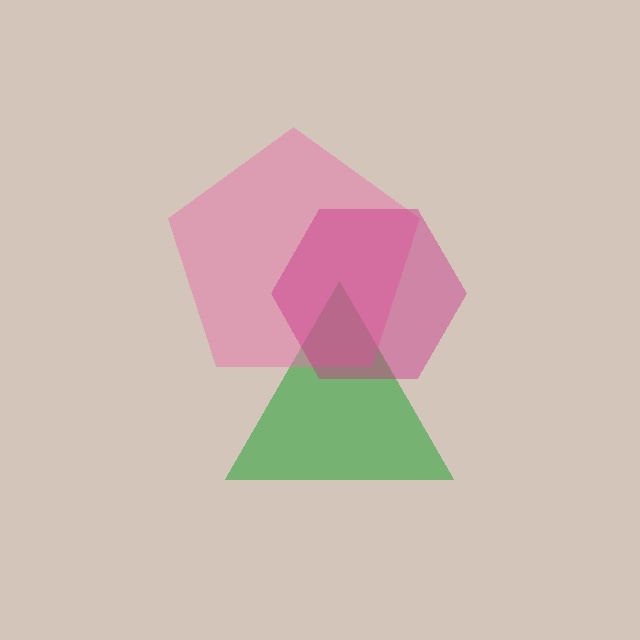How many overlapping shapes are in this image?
There are 3 overlapping shapes in the image.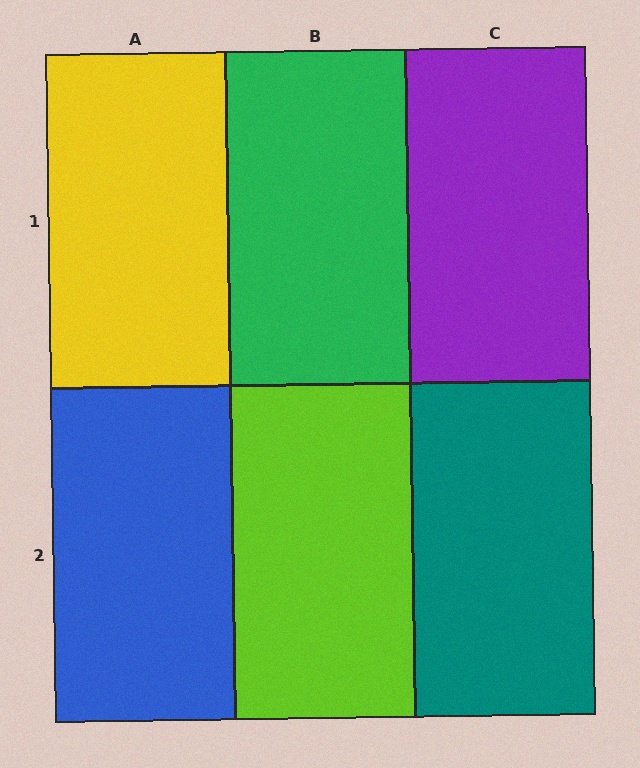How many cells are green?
1 cell is green.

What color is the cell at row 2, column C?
Teal.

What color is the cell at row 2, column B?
Lime.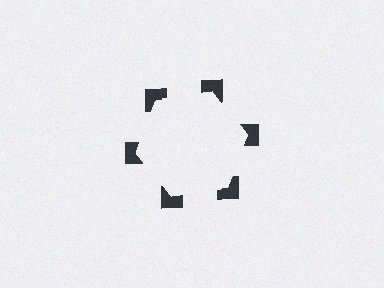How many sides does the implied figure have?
6 sides.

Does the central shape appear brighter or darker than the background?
It typically appears slightly brighter than the background, even though no actual brightness change is drawn.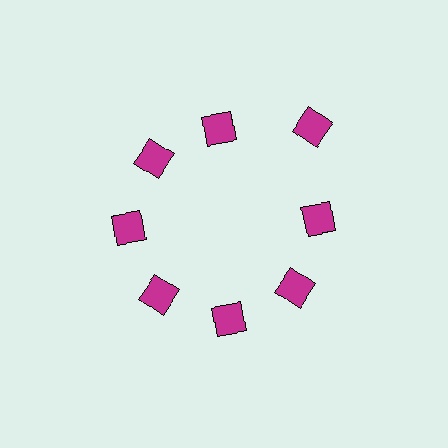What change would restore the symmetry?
The symmetry would be restored by moving it inward, back onto the ring so that all 8 diamonds sit at equal angles and equal distance from the center.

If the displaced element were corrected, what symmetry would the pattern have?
It would have 8-fold rotational symmetry — the pattern would map onto itself every 45 degrees.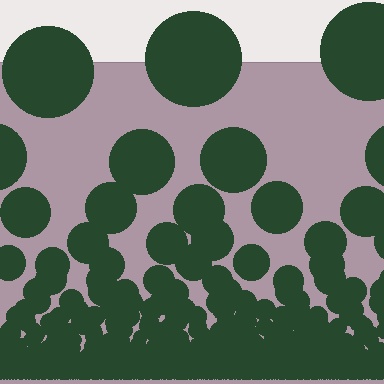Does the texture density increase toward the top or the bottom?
Density increases toward the bottom.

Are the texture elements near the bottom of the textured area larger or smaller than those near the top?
Smaller. The gradient is inverted — elements near the bottom are smaller and denser.